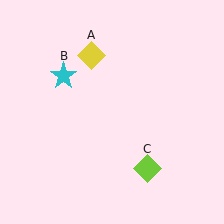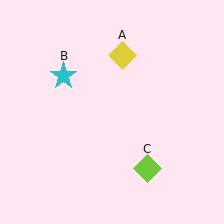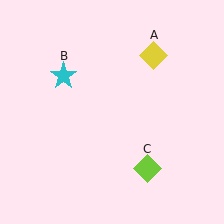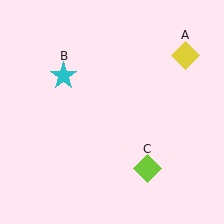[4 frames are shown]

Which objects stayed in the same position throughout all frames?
Cyan star (object B) and lime diamond (object C) remained stationary.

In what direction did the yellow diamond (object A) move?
The yellow diamond (object A) moved right.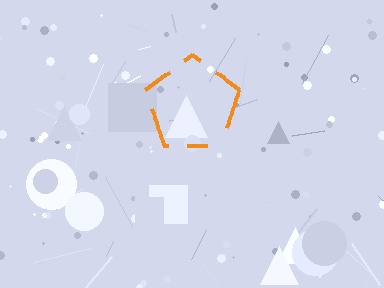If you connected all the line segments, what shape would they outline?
They would outline a pentagon.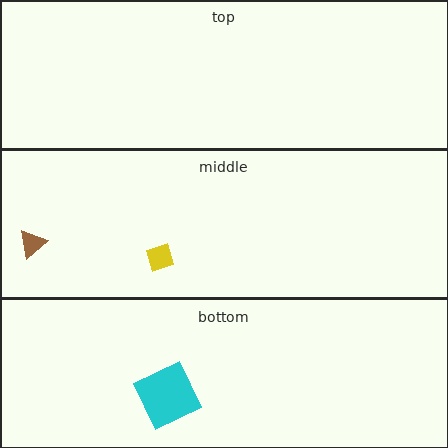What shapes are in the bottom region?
The cyan square.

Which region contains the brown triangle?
The middle region.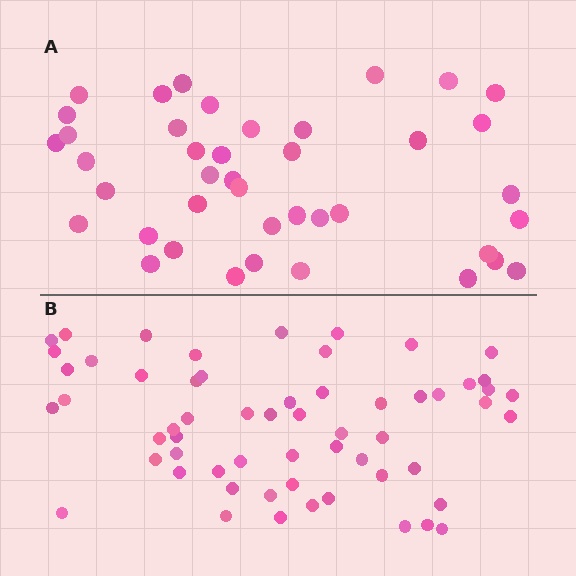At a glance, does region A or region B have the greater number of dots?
Region B (the bottom region) has more dots.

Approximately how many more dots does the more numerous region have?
Region B has approximately 20 more dots than region A.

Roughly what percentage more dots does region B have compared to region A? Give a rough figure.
About 45% more.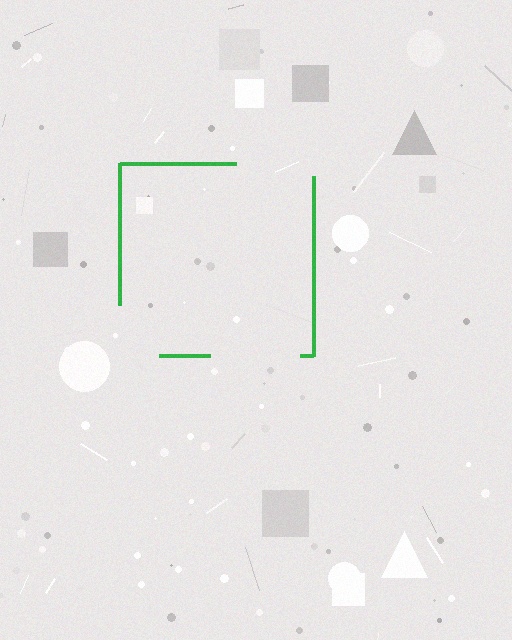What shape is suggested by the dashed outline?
The dashed outline suggests a square.